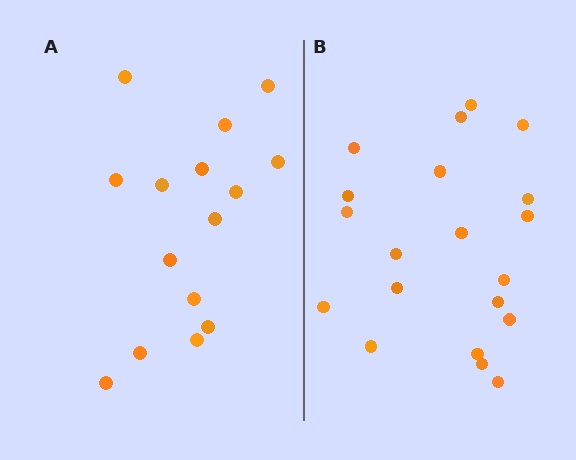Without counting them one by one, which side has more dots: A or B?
Region B (the right region) has more dots.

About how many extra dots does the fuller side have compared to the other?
Region B has about 5 more dots than region A.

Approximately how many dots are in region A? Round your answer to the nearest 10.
About 20 dots. (The exact count is 15, which rounds to 20.)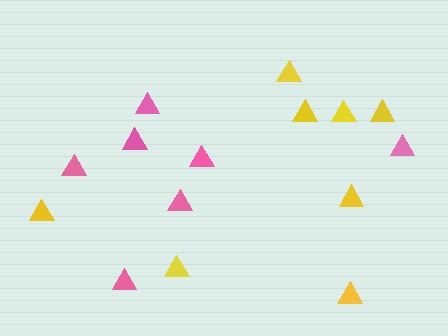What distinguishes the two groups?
There are 2 groups: one group of yellow triangles (8) and one group of pink triangles (7).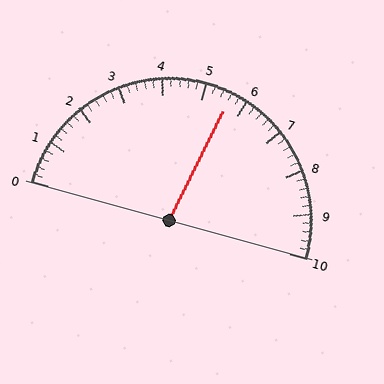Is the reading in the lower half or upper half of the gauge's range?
The reading is in the upper half of the range (0 to 10).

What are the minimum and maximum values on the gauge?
The gauge ranges from 0 to 10.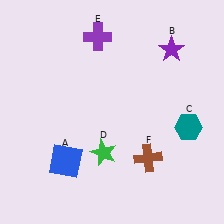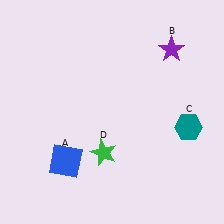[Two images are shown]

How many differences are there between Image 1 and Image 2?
There are 2 differences between the two images.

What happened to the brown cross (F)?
The brown cross (F) was removed in Image 2. It was in the bottom-right area of Image 1.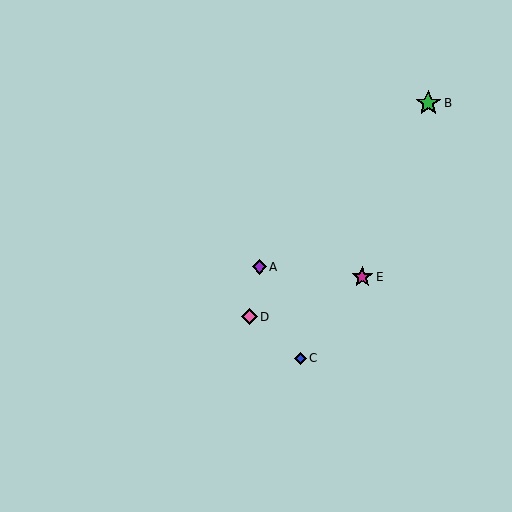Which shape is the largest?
The green star (labeled B) is the largest.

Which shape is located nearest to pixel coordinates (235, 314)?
The pink diamond (labeled D) at (250, 317) is nearest to that location.